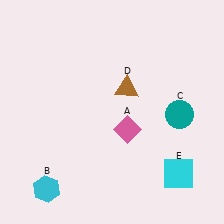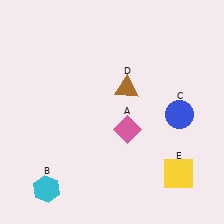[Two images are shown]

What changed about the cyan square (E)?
In Image 1, E is cyan. In Image 2, it changed to yellow.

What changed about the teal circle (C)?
In Image 1, C is teal. In Image 2, it changed to blue.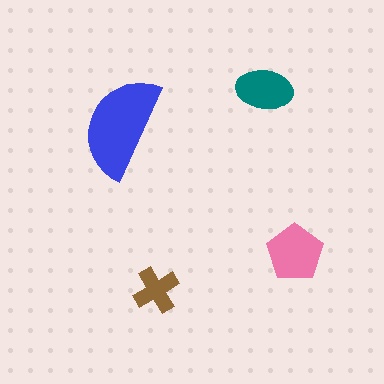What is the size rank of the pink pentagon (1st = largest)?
2nd.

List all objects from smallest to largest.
The brown cross, the teal ellipse, the pink pentagon, the blue semicircle.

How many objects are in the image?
There are 4 objects in the image.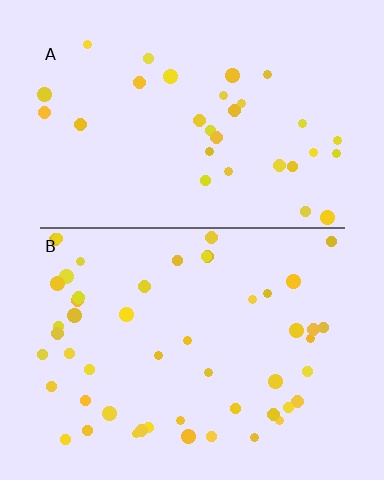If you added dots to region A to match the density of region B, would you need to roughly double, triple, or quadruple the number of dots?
Approximately double.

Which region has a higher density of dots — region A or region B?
B (the bottom).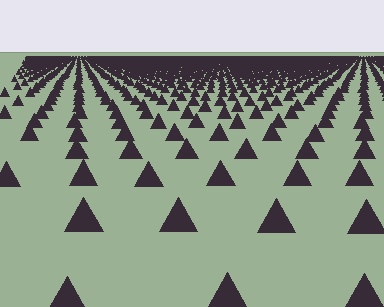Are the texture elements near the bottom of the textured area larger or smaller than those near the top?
Larger. Near the bottom, elements are closer to the viewer and appear at a bigger on-screen size.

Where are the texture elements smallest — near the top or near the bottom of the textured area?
Near the top.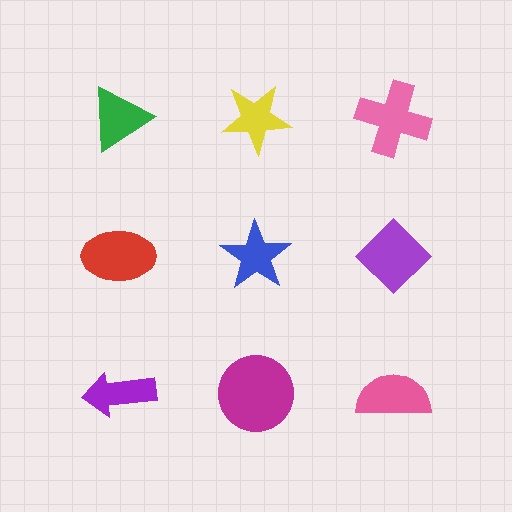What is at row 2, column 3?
A purple diamond.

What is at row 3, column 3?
A pink semicircle.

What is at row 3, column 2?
A magenta circle.